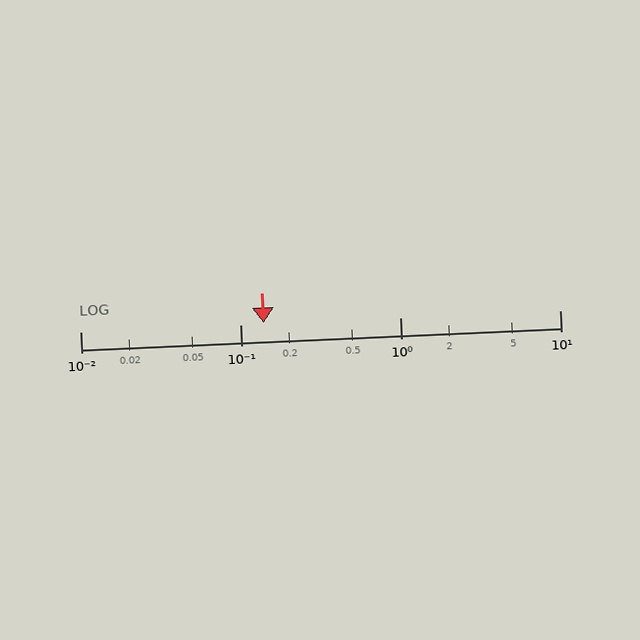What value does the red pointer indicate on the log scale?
The pointer indicates approximately 0.14.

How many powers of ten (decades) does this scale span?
The scale spans 3 decades, from 0.01 to 10.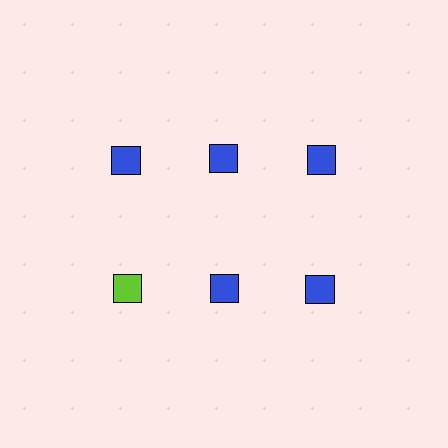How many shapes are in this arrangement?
There are 6 shapes arranged in a grid pattern.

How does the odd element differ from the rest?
It has a different color: lime instead of blue.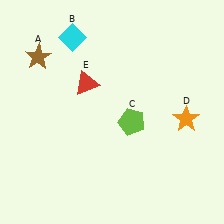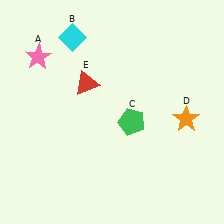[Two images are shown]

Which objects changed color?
A changed from brown to pink. C changed from lime to green.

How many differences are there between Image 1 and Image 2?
There are 2 differences between the two images.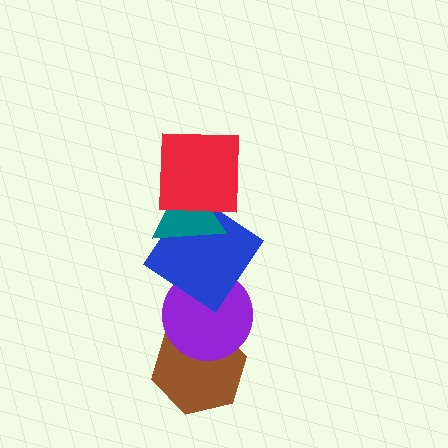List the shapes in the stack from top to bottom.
From top to bottom: the red square, the teal triangle, the blue diamond, the purple circle, the brown hexagon.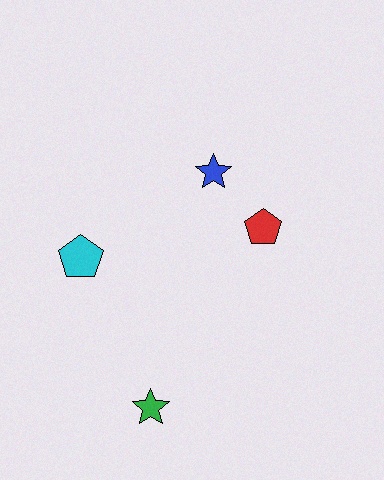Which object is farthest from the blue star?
The green star is farthest from the blue star.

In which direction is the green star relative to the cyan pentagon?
The green star is below the cyan pentagon.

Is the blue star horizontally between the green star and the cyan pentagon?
No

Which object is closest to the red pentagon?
The blue star is closest to the red pentagon.